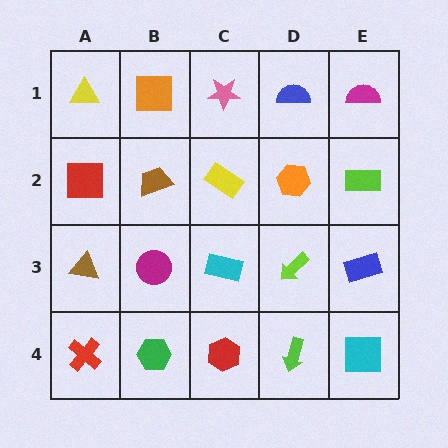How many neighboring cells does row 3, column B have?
4.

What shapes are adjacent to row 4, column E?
A blue rectangle (row 3, column E), a lime arrow (row 4, column D).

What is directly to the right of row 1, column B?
A pink star.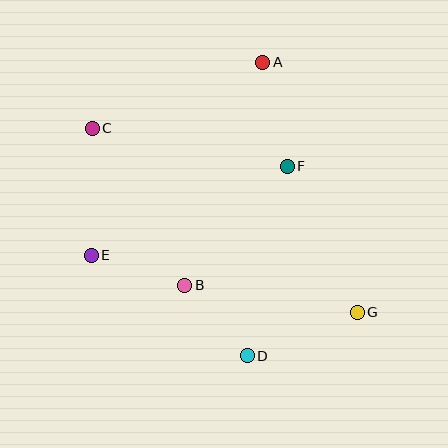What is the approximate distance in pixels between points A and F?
The distance between A and F is approximately 107 pixels.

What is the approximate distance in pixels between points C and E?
The distance between C and E is approximately 127 pixels.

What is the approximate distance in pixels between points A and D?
The distance between A and D is approximately 294 pixels.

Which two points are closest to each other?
Points B and D are closest to each other.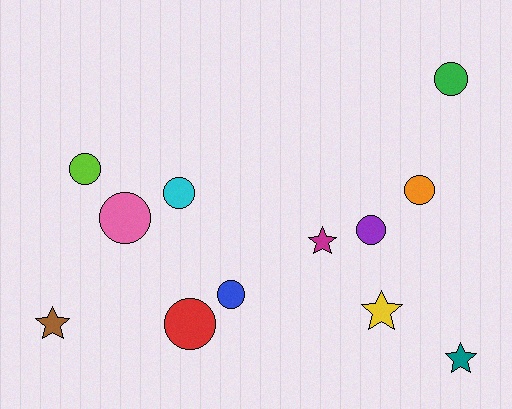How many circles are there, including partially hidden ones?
There are 8 circles.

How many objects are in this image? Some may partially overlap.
There are 12 objects.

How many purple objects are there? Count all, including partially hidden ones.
There is 1 purple object.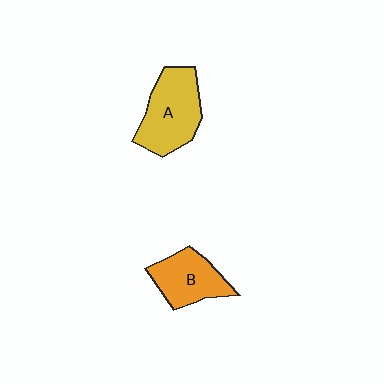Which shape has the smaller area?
Shape B (orange).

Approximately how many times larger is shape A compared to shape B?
Approximately 1.3 times.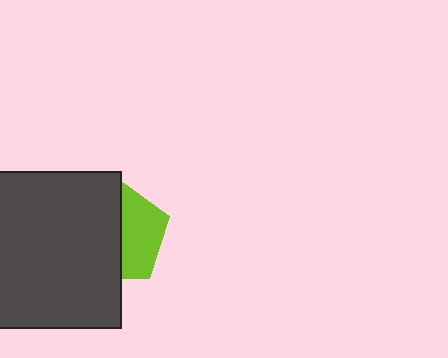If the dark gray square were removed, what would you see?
You would see the complete lime pentagon.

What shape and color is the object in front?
The object in front is a dark gray square.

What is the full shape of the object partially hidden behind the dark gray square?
The partially hidden object is a lime pentagon.